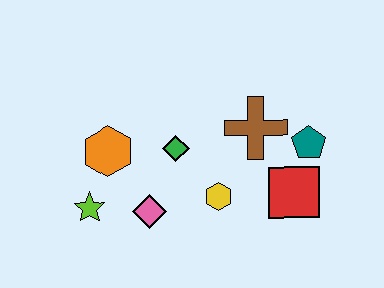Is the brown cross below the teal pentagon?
No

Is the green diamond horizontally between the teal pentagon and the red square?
No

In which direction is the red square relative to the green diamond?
The red square is to the right of the green diamond.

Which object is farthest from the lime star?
The teal pentagon is farthest from the lime star.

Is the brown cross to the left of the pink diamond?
No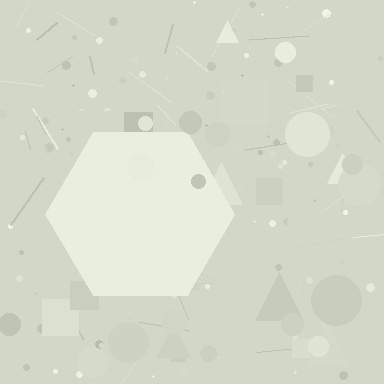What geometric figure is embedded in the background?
A hexagon is embedded in the background.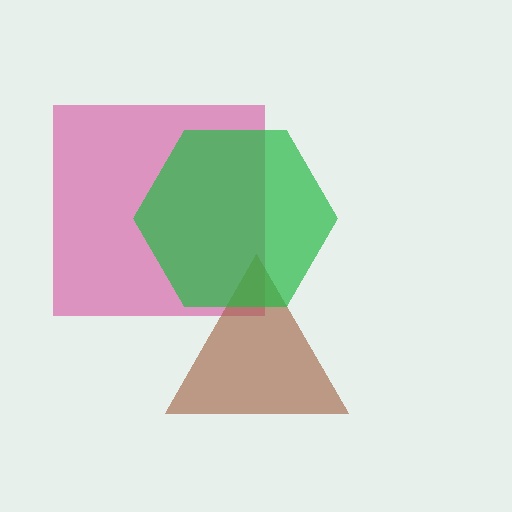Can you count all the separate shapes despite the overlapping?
Yes, there are 3 separate shapes.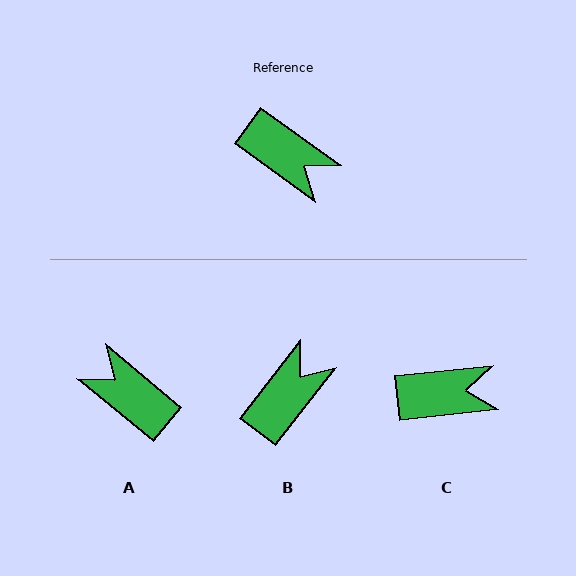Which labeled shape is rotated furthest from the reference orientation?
A, about 176 degrees away.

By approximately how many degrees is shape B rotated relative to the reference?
Approximately 88 degrees counter-clockwise.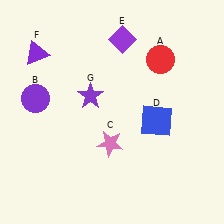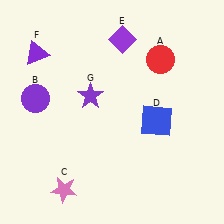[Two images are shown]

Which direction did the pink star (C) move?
The pink star (C) moved down.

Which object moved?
The pink star (C) moved down.